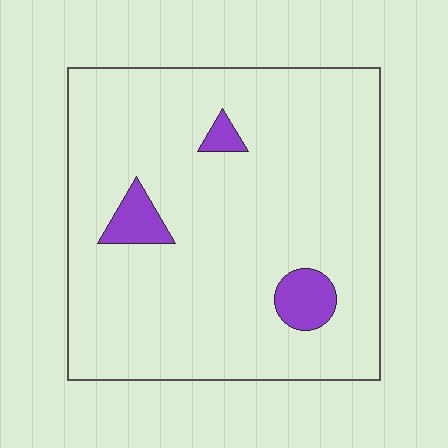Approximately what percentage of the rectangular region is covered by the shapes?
Approximately 5%.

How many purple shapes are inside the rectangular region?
3.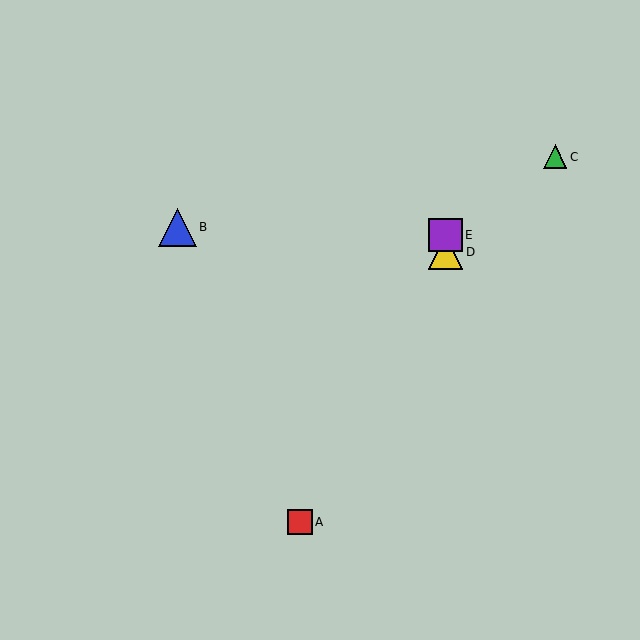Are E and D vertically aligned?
Yes, both are at x≈446.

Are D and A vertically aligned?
No, D is at x≈446 and A is at x≈300.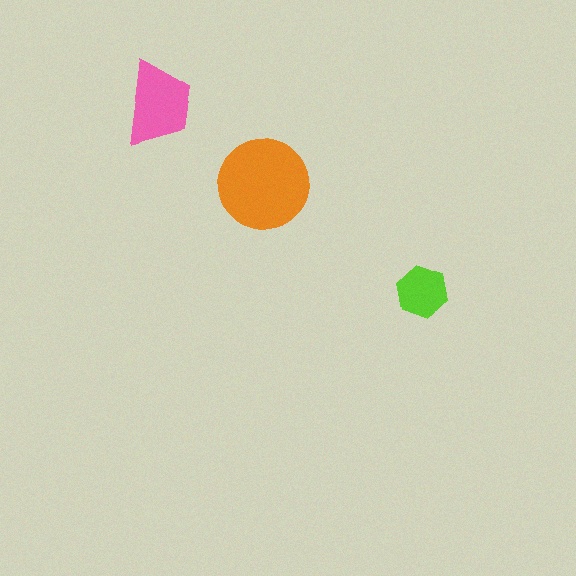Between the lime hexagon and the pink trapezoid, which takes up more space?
The pink trapezoid.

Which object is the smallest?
The lime hexagon.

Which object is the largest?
The orange circle.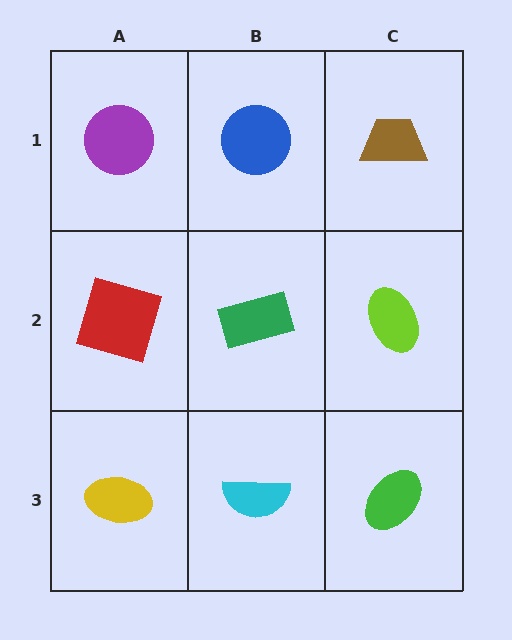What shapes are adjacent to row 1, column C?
A lime ellipse (row 2, column C), a blue circle (row 1, column B).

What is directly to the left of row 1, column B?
A purple circle.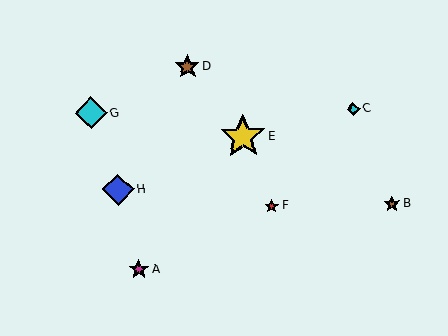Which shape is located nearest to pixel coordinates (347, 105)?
The cyan diamond (labeled C) at (353, 109) is nearest to that location.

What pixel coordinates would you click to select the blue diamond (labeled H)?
Click at (118, 190) to select the blue diamond H.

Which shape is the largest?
The yellow star (labeled E) is the largest.